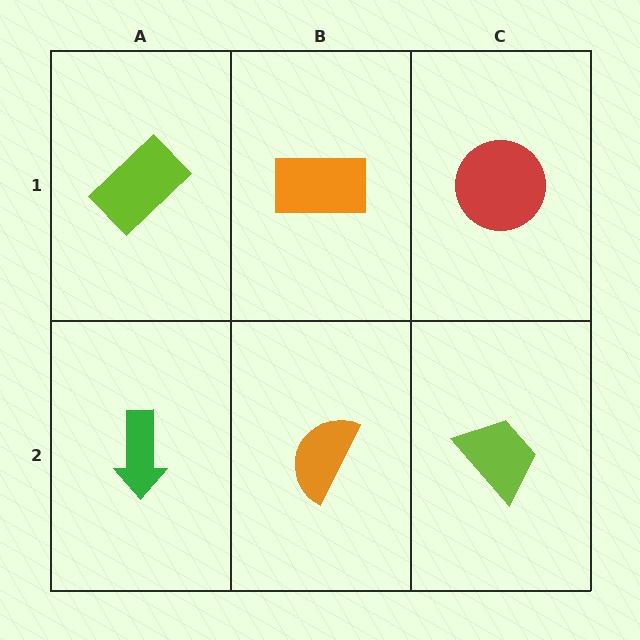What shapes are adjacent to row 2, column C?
A red circle (row 1, column C), an orange semicircle (row 2, column B).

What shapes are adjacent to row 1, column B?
An orange semicircle (row 2, column B), a lime rectangle (row 1, column A), a red circle (row 1, column C).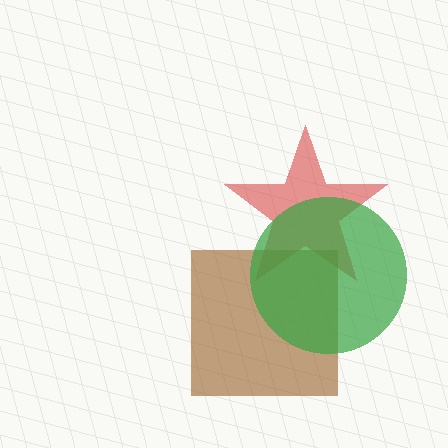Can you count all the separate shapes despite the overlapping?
Yes, there are 3 separate shapes.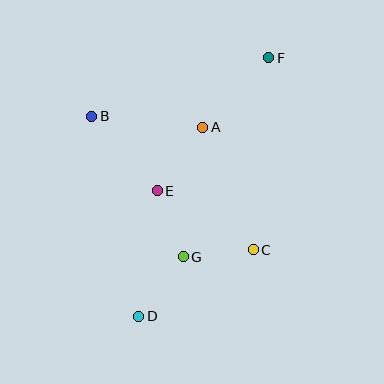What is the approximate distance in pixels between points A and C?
The distance between A and C is approximately 132 pixels.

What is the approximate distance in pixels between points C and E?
The distance between C and E is approximately 112 pixels.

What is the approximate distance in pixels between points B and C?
The distance between B and C is approximately 210 pixels.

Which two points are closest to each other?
Points C and G are closest to each other.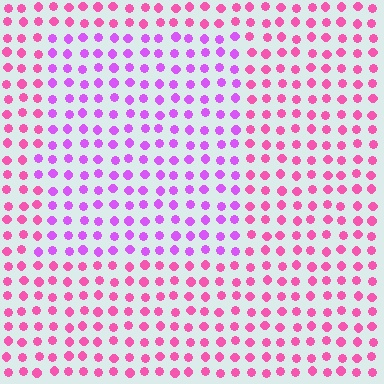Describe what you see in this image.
The image is filled with small pink elements in a uniform arrangement. A rectangle-shaped region is visible where the elements are tinted to a slightly different hue, forming a subtle color boundary.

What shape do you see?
I see a rectangle.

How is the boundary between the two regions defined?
The boundary is defined purely by a slight shift in hue (about 37 degrees). Spacing, size, and orientation are identical on both sides.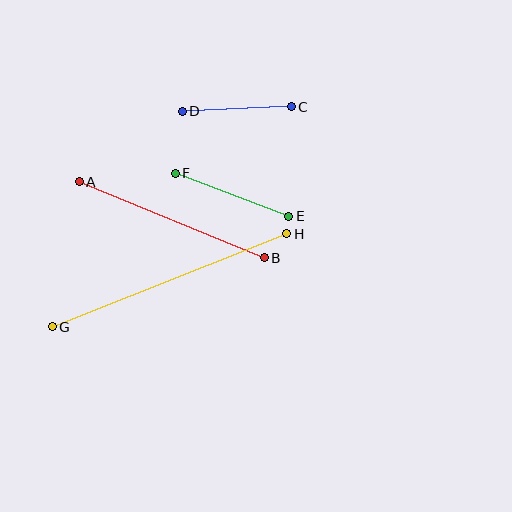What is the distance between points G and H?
The distance is approximately 252 pixels.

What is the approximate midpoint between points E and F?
The midpoint is at approximately (232, 195) pixels.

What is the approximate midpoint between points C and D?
The midpoint is at approximately (237, 109) pixels.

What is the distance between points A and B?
The distance is approximately 200 pixels.